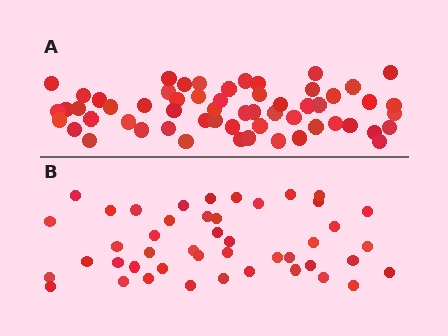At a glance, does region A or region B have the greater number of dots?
Region A (the top region) has more dots.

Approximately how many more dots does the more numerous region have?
Region A has approximately 15 more dots than region B.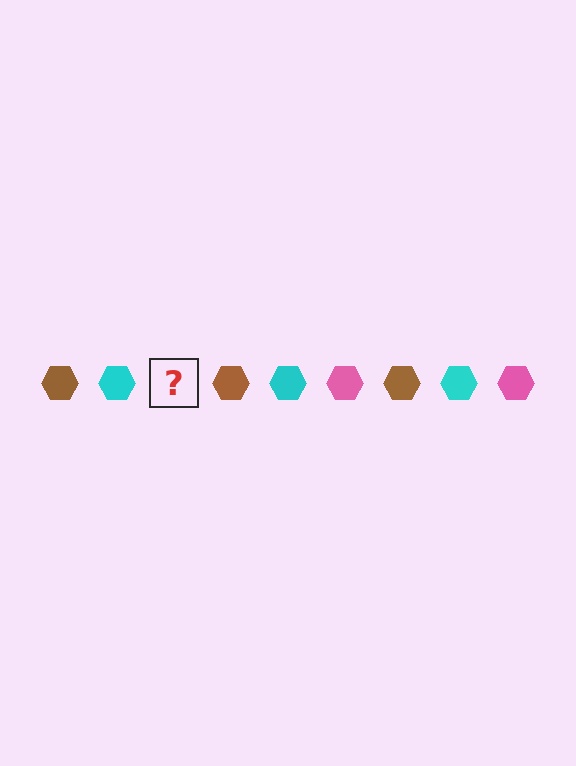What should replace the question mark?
The question mark should be replaced with a pink hexagon.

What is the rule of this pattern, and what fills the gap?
The rule is that the pattern cycles through brown, cyan, pink hexagons. The gap should be filled with a pink hexagon.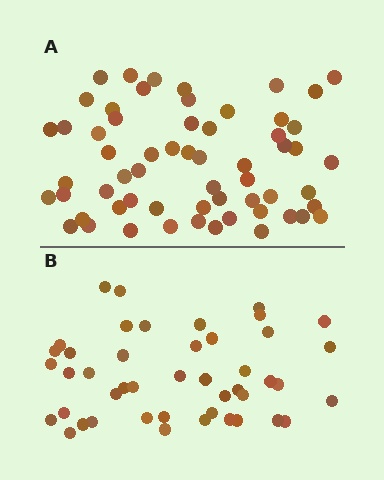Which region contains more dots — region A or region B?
Region A (the top region) has more dots.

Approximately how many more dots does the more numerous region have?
Region A has approximately 15 more dots than region B.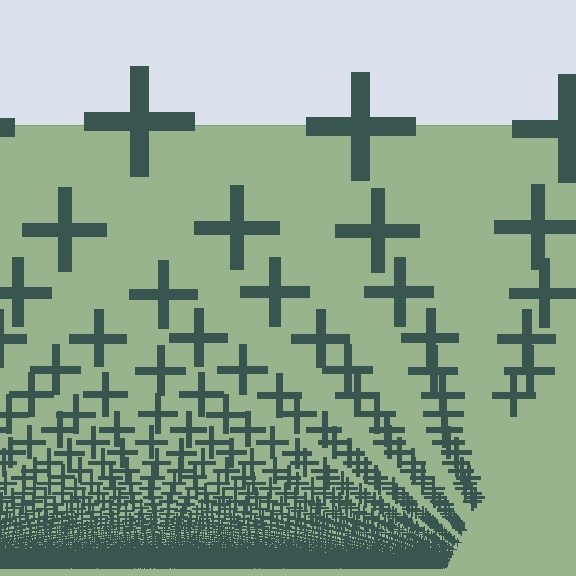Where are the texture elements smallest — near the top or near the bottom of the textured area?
Near the bottom.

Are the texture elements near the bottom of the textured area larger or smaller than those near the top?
Smaller. The gradient is inverted — elements near the bottom are smaller and denser.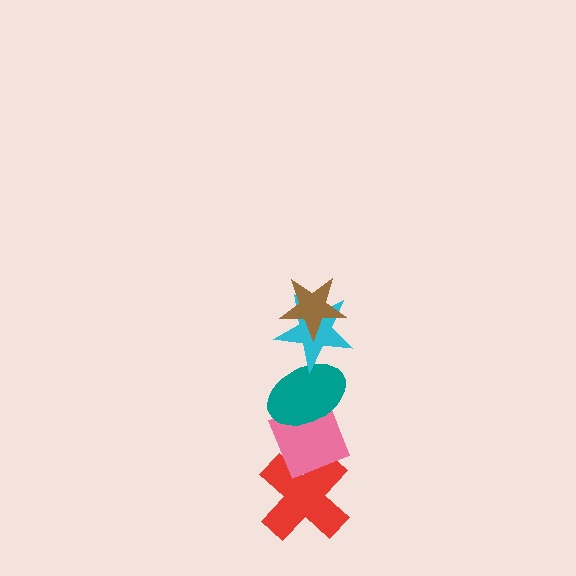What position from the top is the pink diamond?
The pink diamond is 4th from the top.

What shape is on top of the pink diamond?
The teal ellipse is on top of the pink diamond.